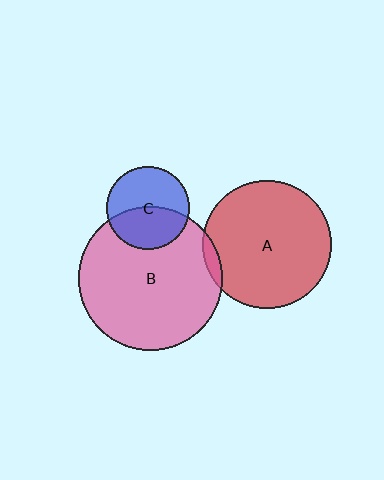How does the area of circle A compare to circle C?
Approximately 2.4 times.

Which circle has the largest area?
Circle B (pink).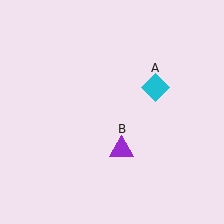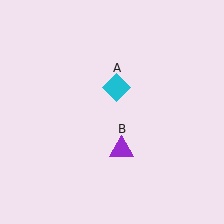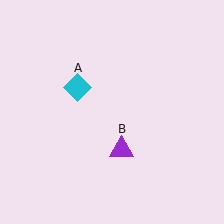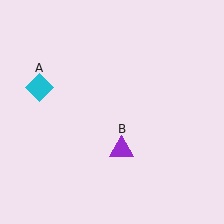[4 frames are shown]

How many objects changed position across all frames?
1 object changed position: cyan diamond (object A).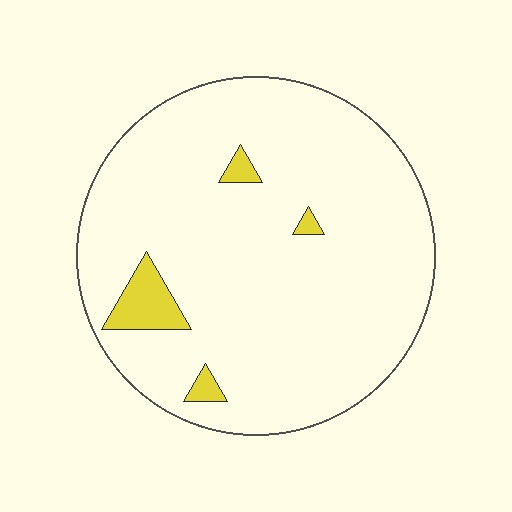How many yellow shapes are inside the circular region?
4.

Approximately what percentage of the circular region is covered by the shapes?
Approximately 5%.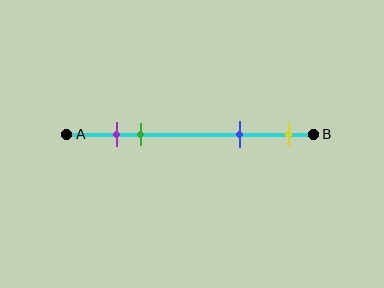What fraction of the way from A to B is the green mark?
The green mark is approximately 30% (0.3) of the way from A to B.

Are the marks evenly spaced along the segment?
No, the marks are not evenly spaced.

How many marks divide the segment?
There are 4 marks dividing the segment.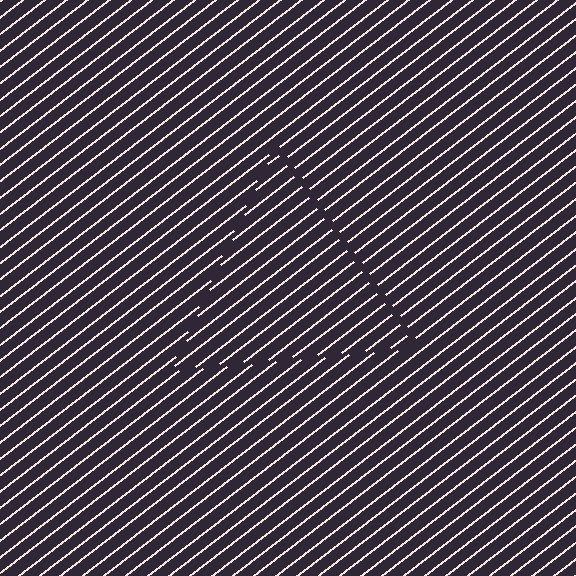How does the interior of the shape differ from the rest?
The interior of the shape contains the same grating, shifted by half a period — the contour is defined by the phase discontinuity where line-ends from the inner and outer gratings abut.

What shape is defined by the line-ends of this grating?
An illusory triangle. The interior of the shape contains the same grating, shifted by half a period — the contour is defined by the phase discontinuity where line-ends from the inner and outer gratings abut.